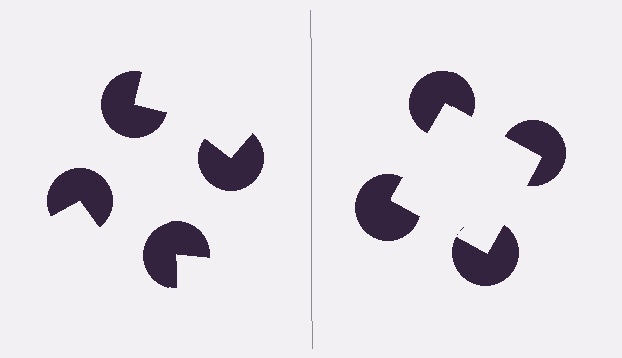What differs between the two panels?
The pac-man discs are positioned identically on both sides; only the wedge orientations differ. On the right they align to a square; on the left they are misaligned.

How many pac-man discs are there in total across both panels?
8 — 4 on each side.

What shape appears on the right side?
An illusory square.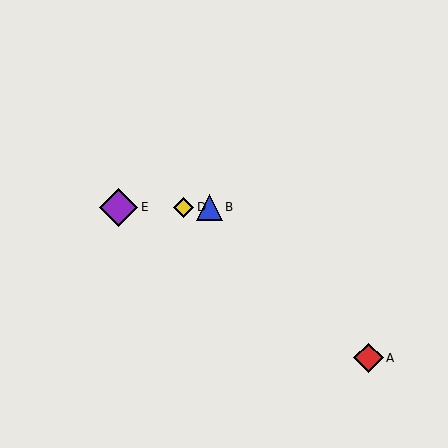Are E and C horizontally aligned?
Yes, both are at y≈207.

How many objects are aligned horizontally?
4 objects (B, C, D, E) are aligned horizontally.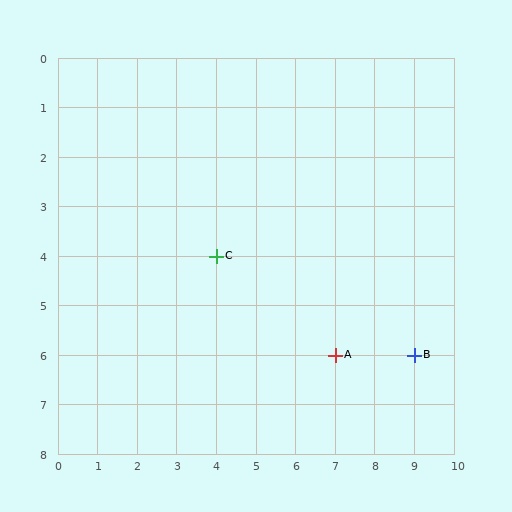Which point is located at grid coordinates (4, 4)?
Point C is at (4, 4).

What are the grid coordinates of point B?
Point B is at grid coordinates (9, 6).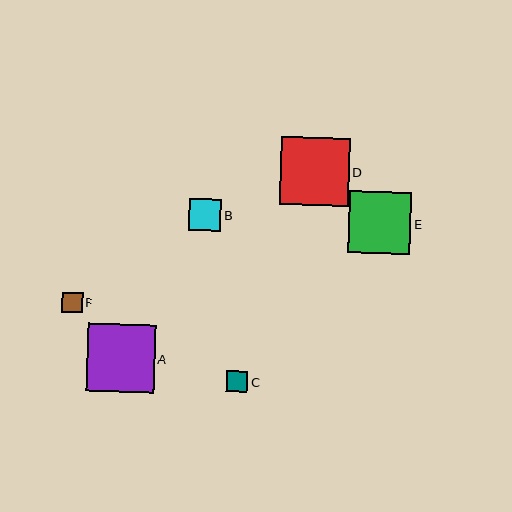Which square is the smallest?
Square F is the smallest with a size of approximately 21 pixels.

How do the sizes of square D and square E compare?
Square D and square E are approximately the same size.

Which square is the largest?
Square D is the largest with a size of approximately 69 pixels.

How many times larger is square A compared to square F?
Square A is approximately 3.3 times the size of square F.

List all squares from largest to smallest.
From largest to smallest: D, A, E, B, C, F.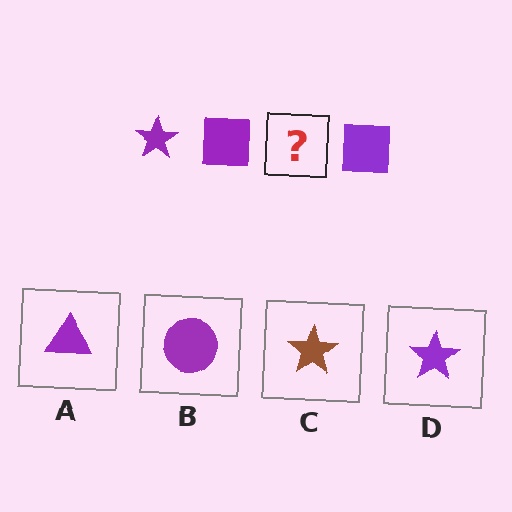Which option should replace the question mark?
Option D.